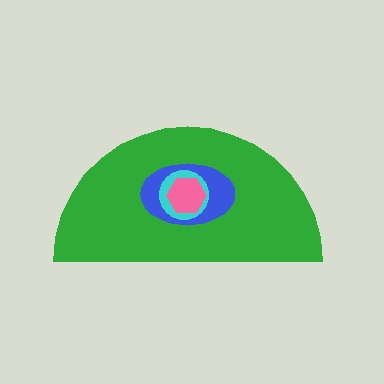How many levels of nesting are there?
4.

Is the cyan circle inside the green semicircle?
Yes.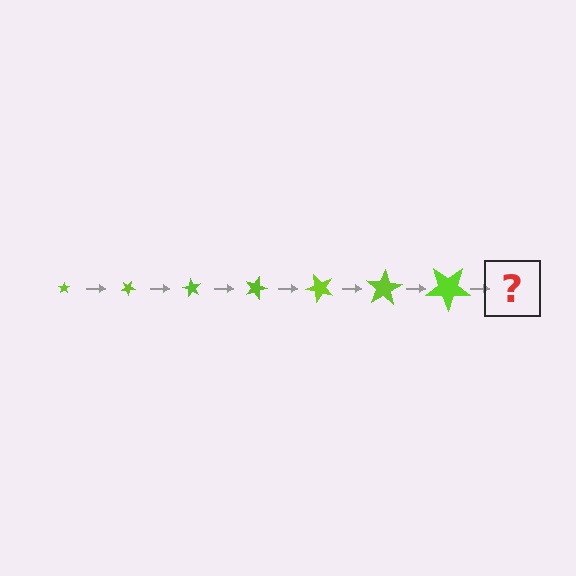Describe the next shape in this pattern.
It should be a star, larger than the previous one and rotated 210 degrees from the start.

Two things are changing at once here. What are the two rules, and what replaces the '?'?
The two rules are that the star grows larger each step and it rotates 30 degrees each step. The '?' should be a star, larger than the previous one and rotated 210 degrees from the start.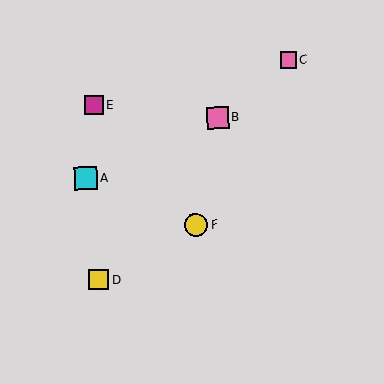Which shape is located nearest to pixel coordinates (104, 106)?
The magenta square (labeled E) at (94, 105) is nearest to that location.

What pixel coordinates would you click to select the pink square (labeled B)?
Click at (218, 117) to select the pink square B.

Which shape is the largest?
The yellow circle (labeled F) is the largest.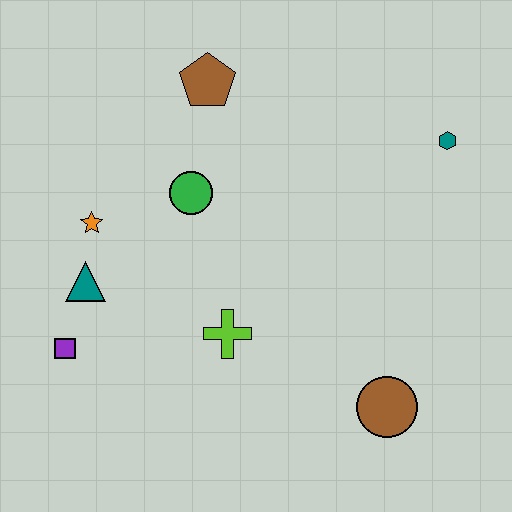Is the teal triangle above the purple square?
Yes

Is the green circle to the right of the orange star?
Yes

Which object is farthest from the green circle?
The brown circle is farthest from the green circle.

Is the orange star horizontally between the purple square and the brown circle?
Yes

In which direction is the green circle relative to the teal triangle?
The green circle is to the right of the teal triangle.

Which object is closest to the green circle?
The orange star is closest to the green circle.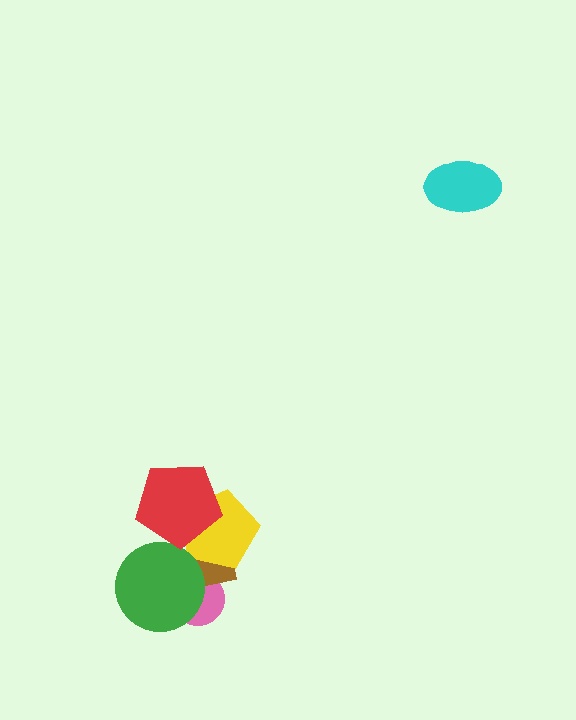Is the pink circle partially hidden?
Yes, it is partially covered by another shape.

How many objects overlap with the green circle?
2 objects overlap with the green circle.